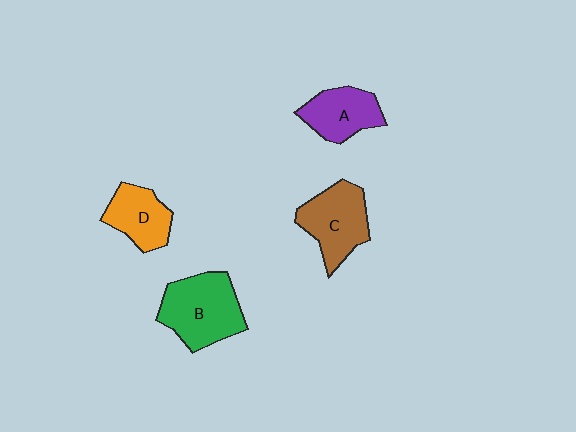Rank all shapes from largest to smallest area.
From largest to smallest: B (green), C (brown), A (purple), D (orange).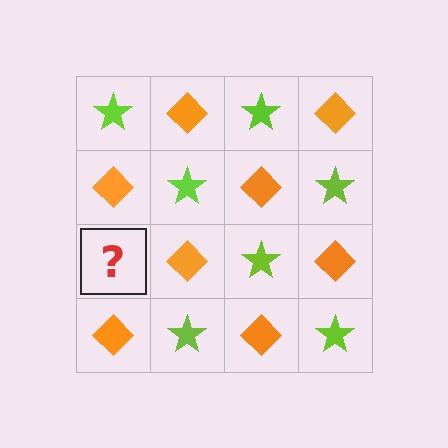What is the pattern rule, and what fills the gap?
The rule is that it alternates lime star and orange diamond in a checkerboard pattern. The gap should be filled with a lime star.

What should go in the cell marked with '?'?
The missing cell should contain a lime star.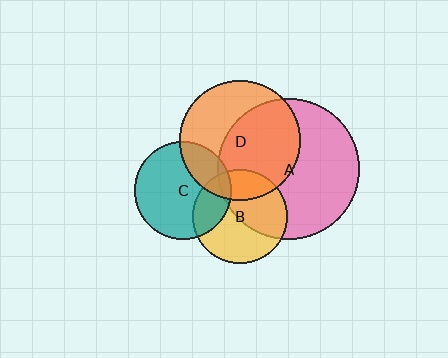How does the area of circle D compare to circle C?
Approximately 1.5 times.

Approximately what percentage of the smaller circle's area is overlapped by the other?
Approximately 45%.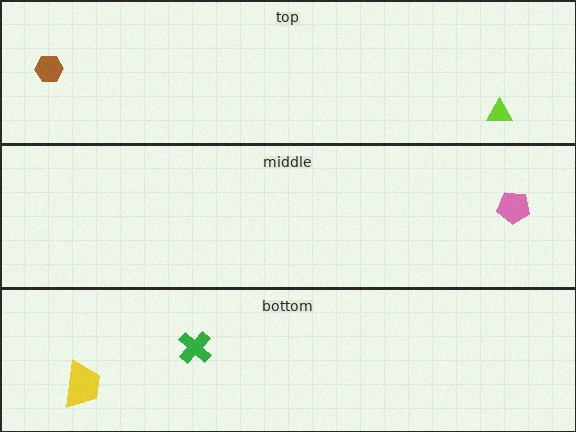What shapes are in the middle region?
The pink pentagon.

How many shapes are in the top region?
2.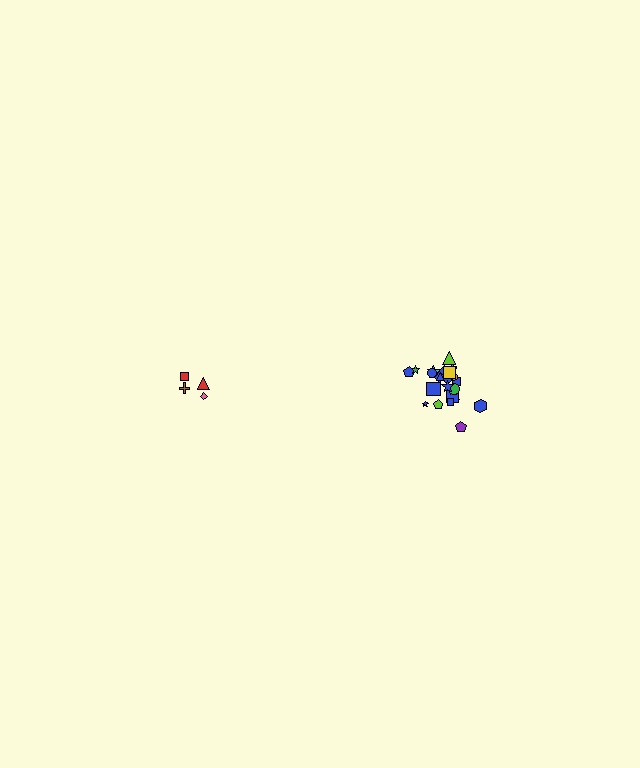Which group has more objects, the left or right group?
The right group.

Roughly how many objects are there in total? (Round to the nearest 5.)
Roughly 30 objects in total.